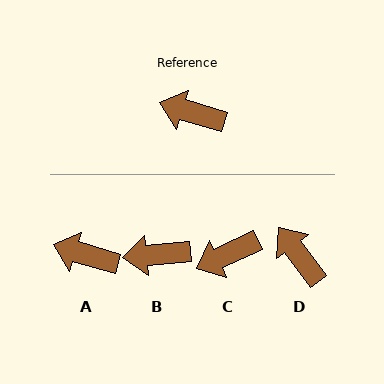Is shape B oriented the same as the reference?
No, it is off by about 22 degrees.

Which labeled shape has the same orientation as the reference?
A.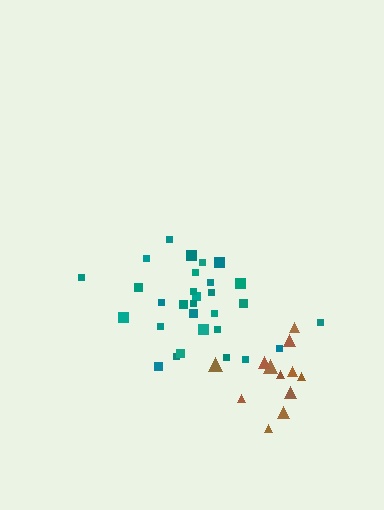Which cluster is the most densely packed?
Brown.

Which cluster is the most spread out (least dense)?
Teal.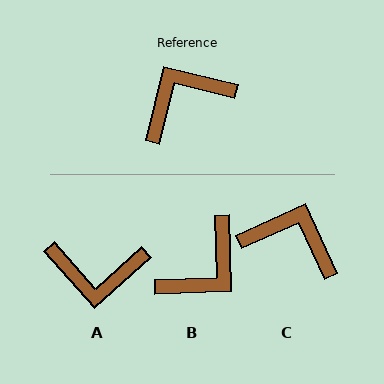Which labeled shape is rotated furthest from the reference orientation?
B, about 164 degrees away.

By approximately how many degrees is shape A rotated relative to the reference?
Approximately 145 degrees counter-clockwise.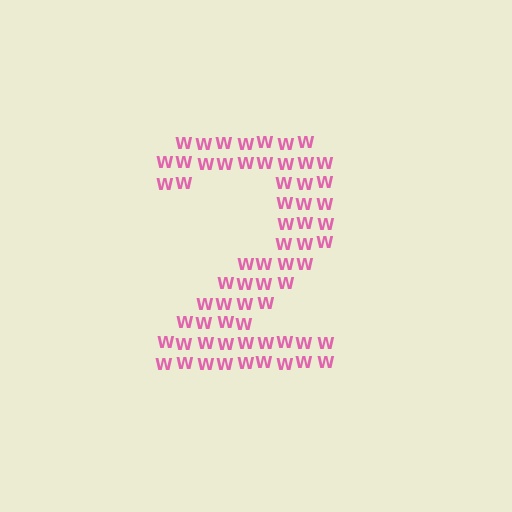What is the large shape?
The large shape is the digit 2.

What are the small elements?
The small elements are letter W's.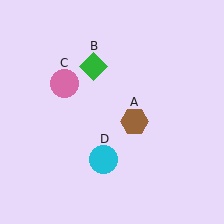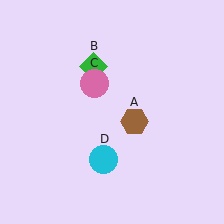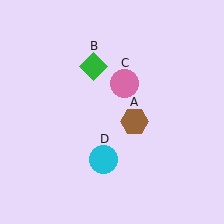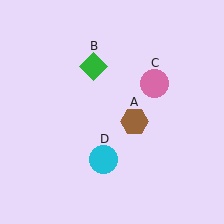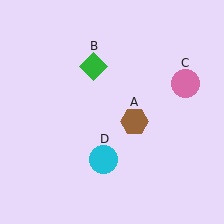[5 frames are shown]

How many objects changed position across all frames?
1 object changed position: pink circle (object C).